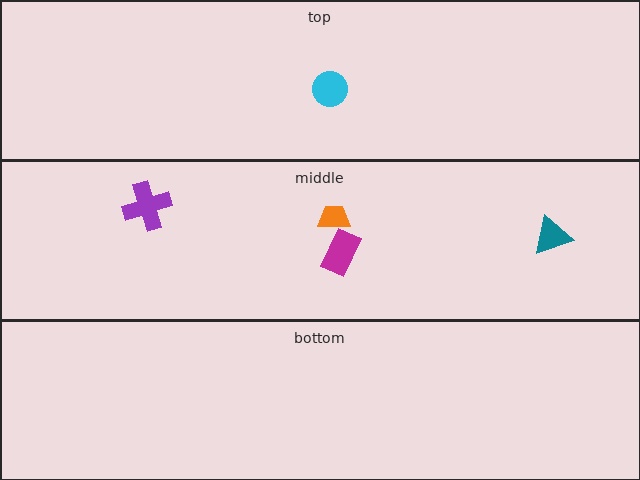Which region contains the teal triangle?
The middle region.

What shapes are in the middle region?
The purple cross, the orange trapezoid, the teal triangle, the magenta rectangle.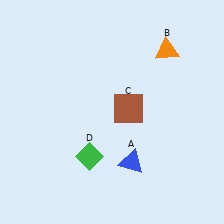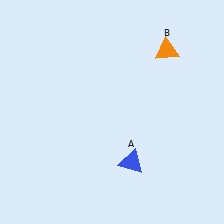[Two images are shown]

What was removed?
The brown square (C), the green diamond (D) were removed in Image 2.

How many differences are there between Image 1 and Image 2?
There are 2 differences between the two images.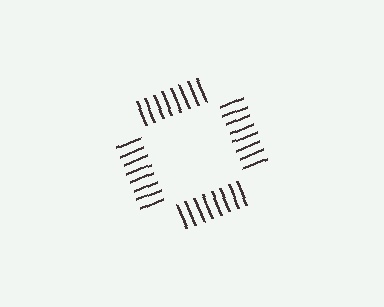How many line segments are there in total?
32 — 8 along each of the 4 edges.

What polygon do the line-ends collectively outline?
An illusory square — the line segments terminate on its edges but no continuous stroke is drawn.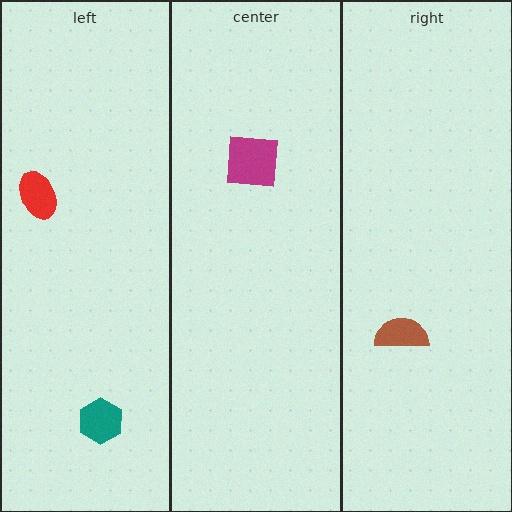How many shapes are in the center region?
1.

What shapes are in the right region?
The brown semicircle.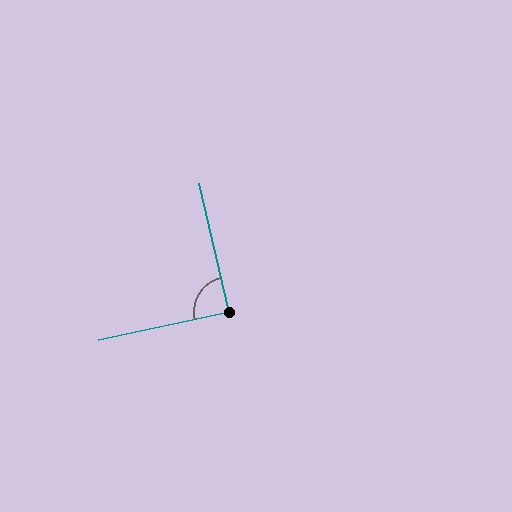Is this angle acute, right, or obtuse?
It is approximately a right angle.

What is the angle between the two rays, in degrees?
Approximately 89 degrees.